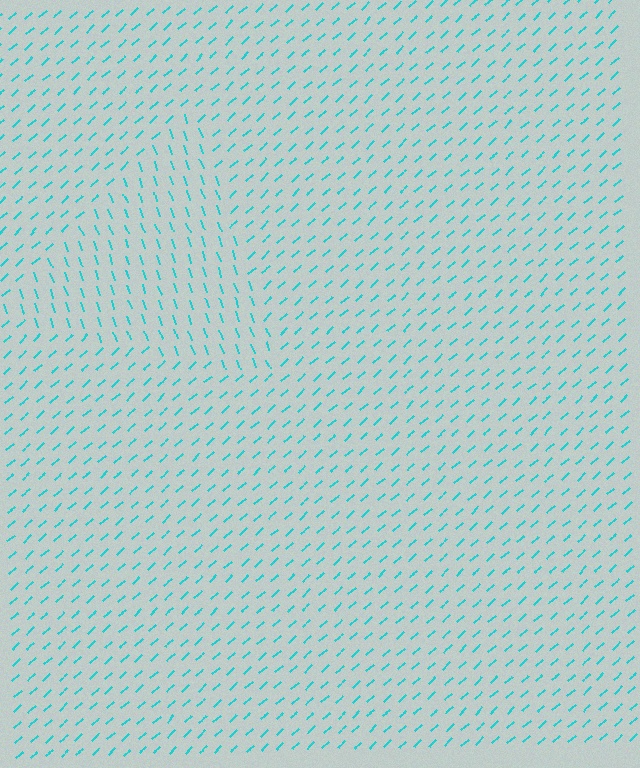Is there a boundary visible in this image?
Yes, there is a texture boundary formed by a change in line orientation.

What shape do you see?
I see a triangle.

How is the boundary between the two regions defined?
The boundary is defined purely by a change in line orientation (approximately 67 degrees difference). All lines are the same color and thickness.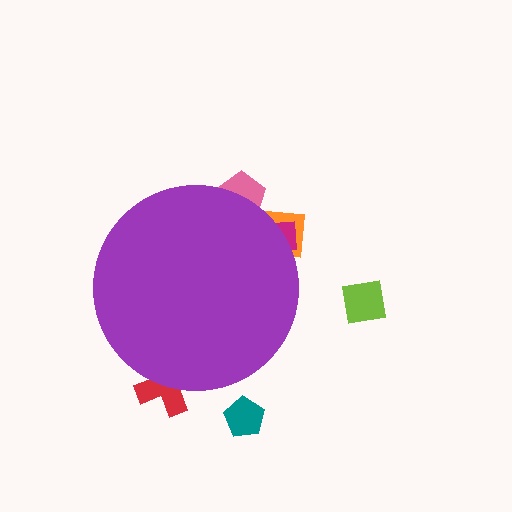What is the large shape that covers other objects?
A purple circle.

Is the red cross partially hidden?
Yes, the red cross is partially hidden behind the purple circle.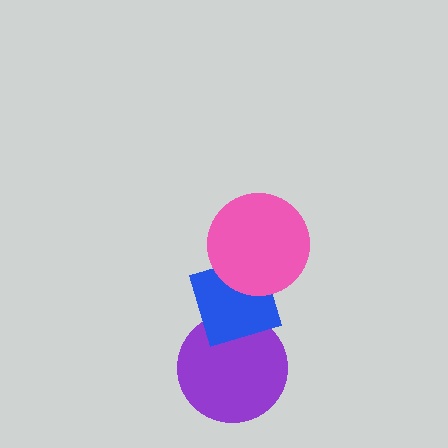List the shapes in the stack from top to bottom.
From top to bottom: the pink circle, the blue diamond, the purple circle.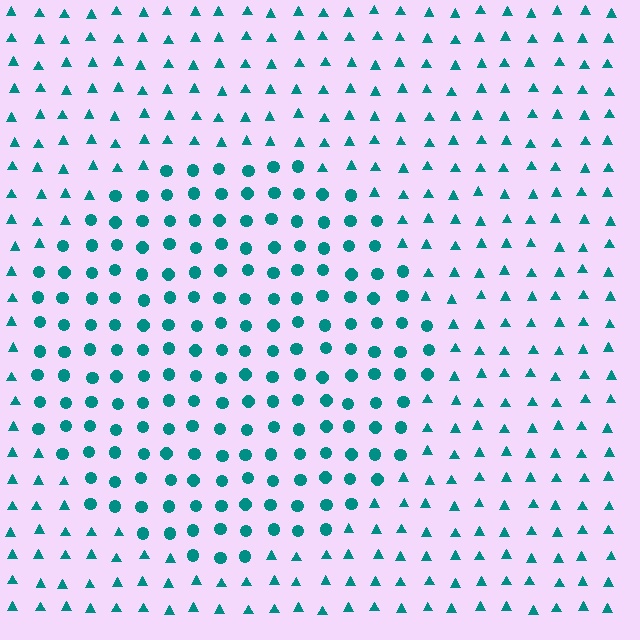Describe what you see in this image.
The image is filled with small teal elements arranged in a uniform grid. A circle-shaped region contains circles, while the surrounding area contains triangles. The boundary is defined purely by the change in element shape.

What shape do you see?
I see a circle.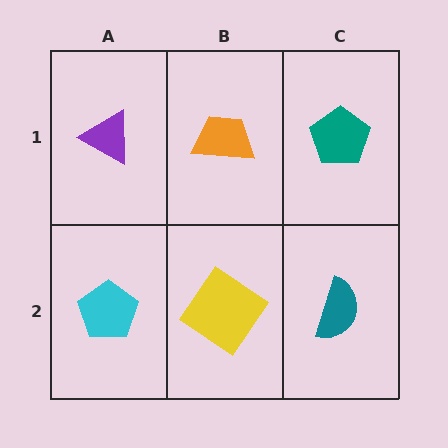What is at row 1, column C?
A teal pentagon.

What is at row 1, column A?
A purple triangle.